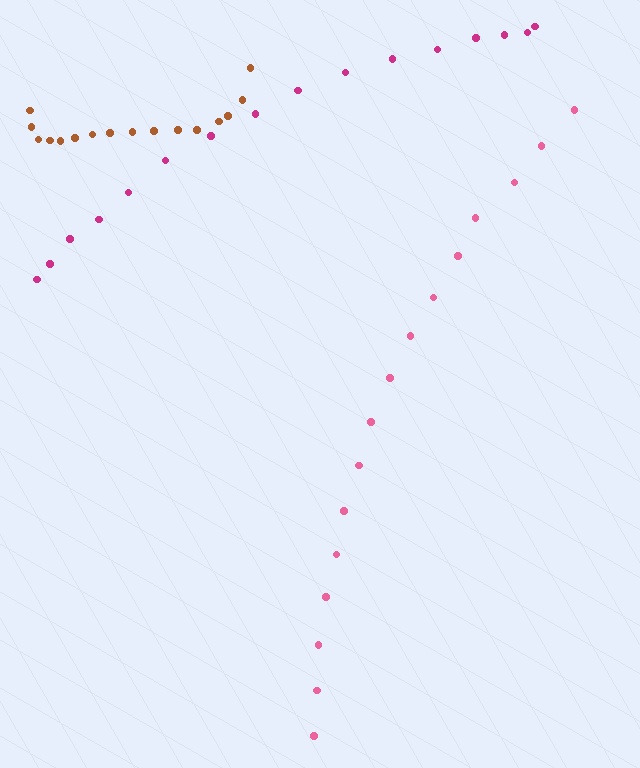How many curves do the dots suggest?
There are 3 distinct paths.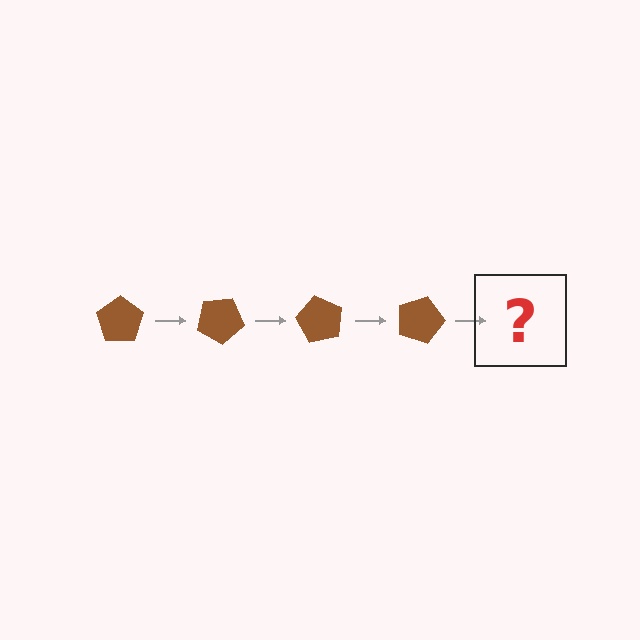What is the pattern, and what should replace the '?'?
The pattern is that the pentagon rotates 30 degrees each step. The '?' should be a brown pentagon rotated 120 degrees.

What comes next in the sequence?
The next element should be a brown pentagon rotated 120 degrees.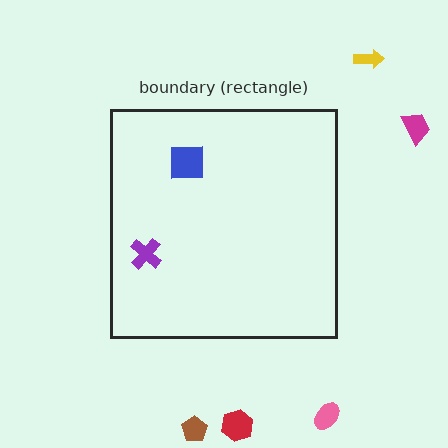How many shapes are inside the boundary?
2 inside, 5 outside.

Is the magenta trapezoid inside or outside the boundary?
Outside.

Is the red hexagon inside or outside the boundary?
Outside.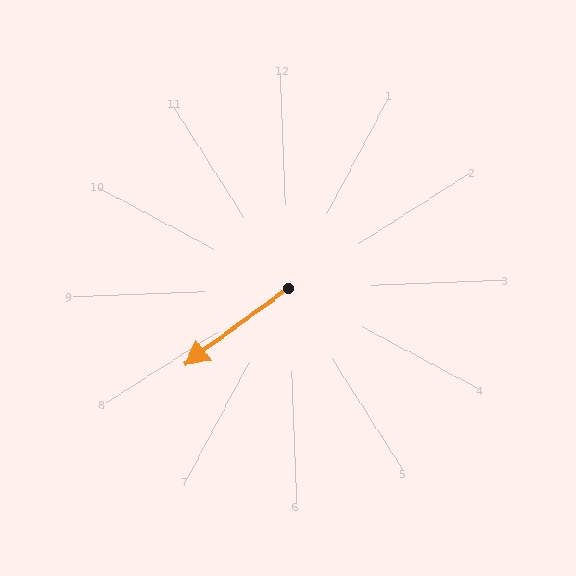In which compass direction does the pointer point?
Southwest.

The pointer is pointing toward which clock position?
Roughly 8 o'clock.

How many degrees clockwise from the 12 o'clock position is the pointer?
Approximately 236 degrees.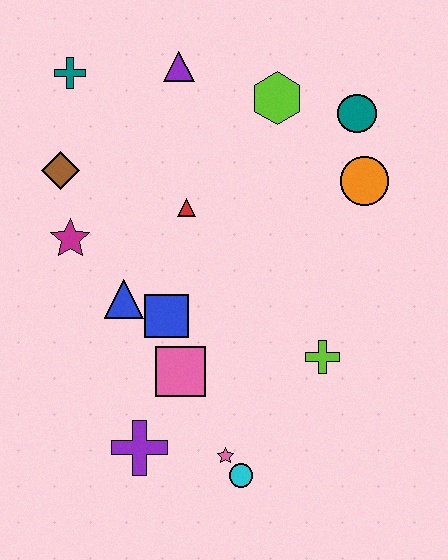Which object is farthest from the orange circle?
The purple cross is farthest from the orange circle.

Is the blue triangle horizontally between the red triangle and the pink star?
No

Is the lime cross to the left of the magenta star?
No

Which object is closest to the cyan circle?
The pink star is closest to the cyan circle.